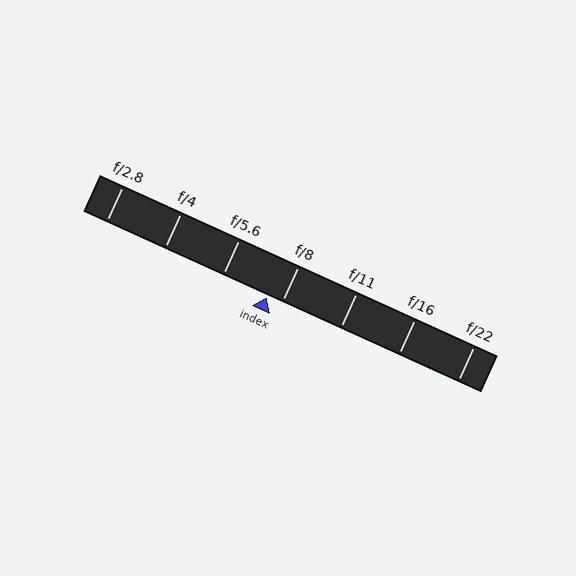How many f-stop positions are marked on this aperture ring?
There are 7 f-stop positions marked.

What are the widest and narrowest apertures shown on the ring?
The widest aperture shown is f/2.8 and the narrowest is f/22.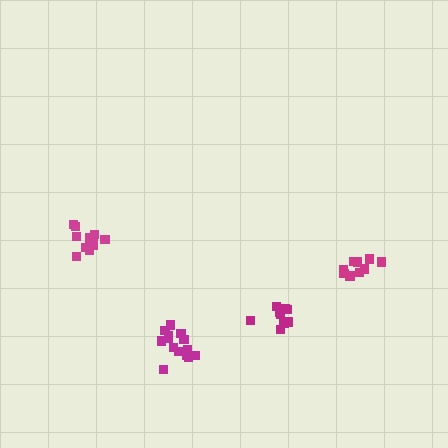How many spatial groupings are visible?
There are 4 spatial groupings.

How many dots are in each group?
Group 1: 14 dots, Group 2: 13 dots, Group 3: 9 dots, Group 4: 10 dots (46 total).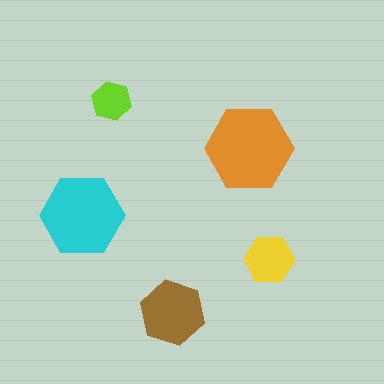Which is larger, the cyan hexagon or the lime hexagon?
The cyan one.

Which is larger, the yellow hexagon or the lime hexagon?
The yellow one.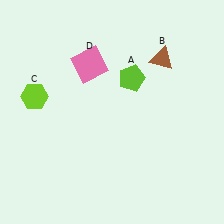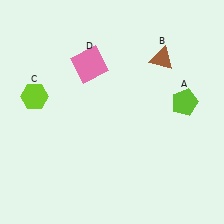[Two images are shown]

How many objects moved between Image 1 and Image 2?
1 object moved between the two images.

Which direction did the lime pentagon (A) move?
The lime pentagon (A) moved right.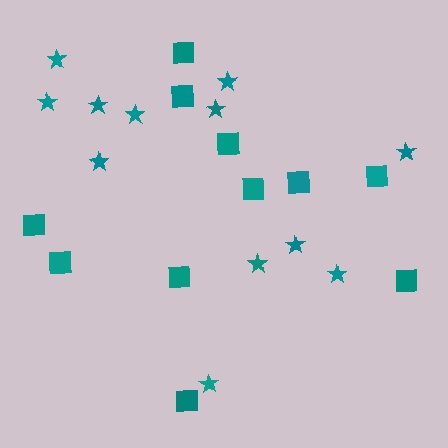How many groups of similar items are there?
There are 2 groups: one group of stars (12) and one group of squares (11).